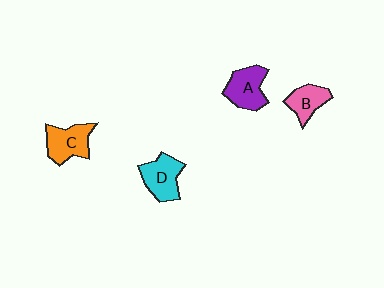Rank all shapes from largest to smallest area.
From largest to smallest: D (cyan), C (orange), A (purple), B (pink).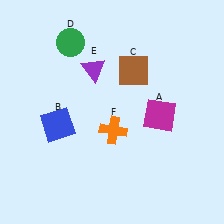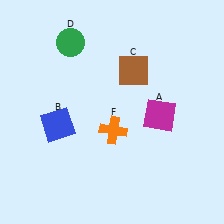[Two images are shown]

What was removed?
The purple triangle (E) was removed in Image 2.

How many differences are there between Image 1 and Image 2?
There is 1 difference between the two images.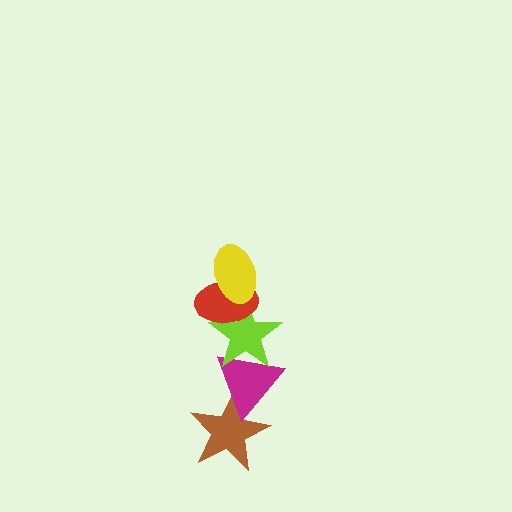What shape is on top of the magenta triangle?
The lime star is on top of the magenta triangle.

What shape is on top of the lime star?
The red ellipse is on top of the lime star.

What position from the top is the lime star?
The lime star is 3rd from the top.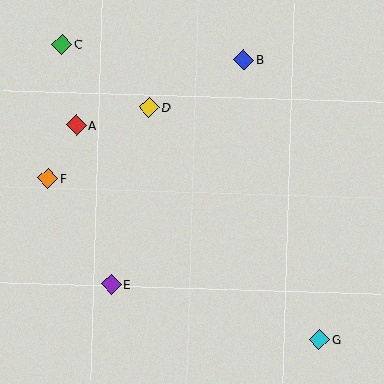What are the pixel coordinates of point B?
Point B is at (244, 60).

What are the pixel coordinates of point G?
Point G is at (319, 339).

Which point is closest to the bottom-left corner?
Point E is closest to the bottom-left corner.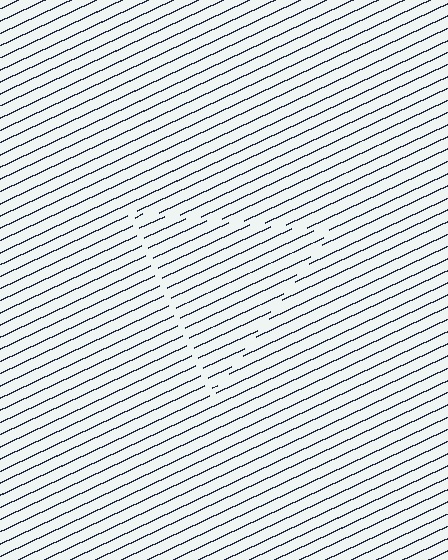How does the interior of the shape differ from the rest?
The interior of the shape contains the same grating, shifted by half a period — the contour is defined by the phase discontinuity where line-ends from the inner and outer gratings abut.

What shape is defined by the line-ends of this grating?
An illusory triangle. The interior of the shape contains the same grating, shifted by half a period — the contour is defined by the phase discontinuity where line-ends from the inner and outer gratings abut.